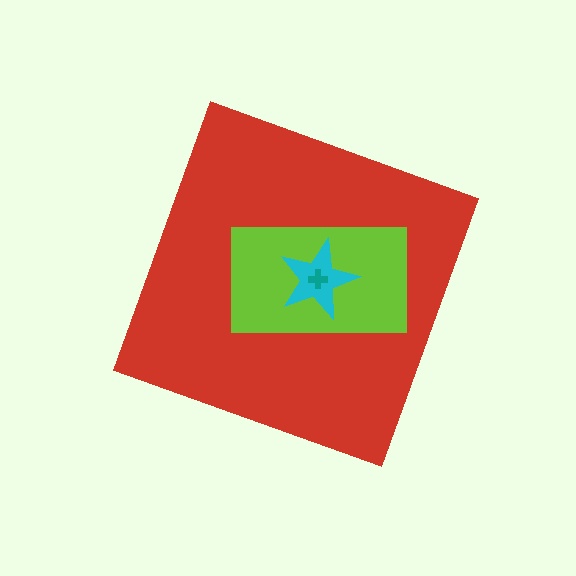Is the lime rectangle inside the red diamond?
Yes.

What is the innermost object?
The teal cross.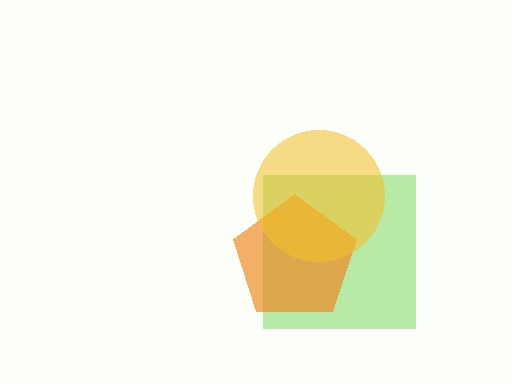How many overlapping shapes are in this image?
There are 3 overlapping shapes in the image.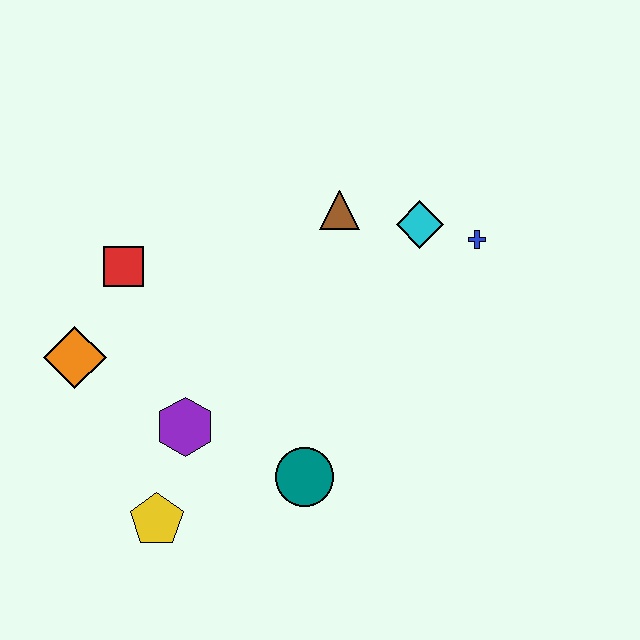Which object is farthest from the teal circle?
The blue cross is farthest from the teal circle.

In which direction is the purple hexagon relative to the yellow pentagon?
The purple hexagon is above the yellow pentagon.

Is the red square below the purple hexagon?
No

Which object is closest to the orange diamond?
The red square is closest to the orange diamond.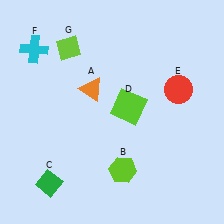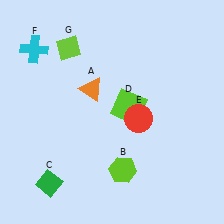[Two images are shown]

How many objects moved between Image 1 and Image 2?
1 object moved between the two images.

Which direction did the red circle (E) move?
The red circle (E) moved left.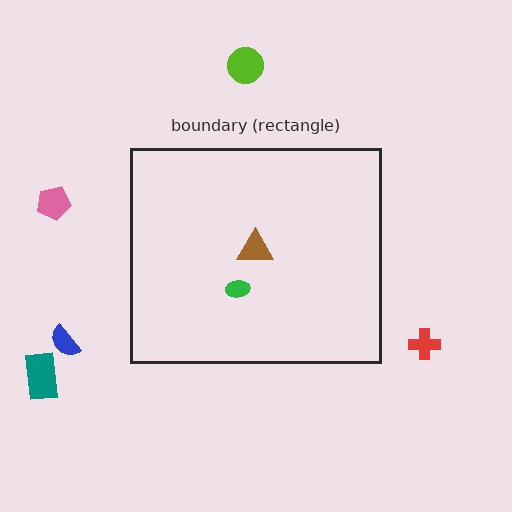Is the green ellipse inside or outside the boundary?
Inside.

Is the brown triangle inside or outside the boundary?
Inside.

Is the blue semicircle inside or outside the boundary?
Outside.